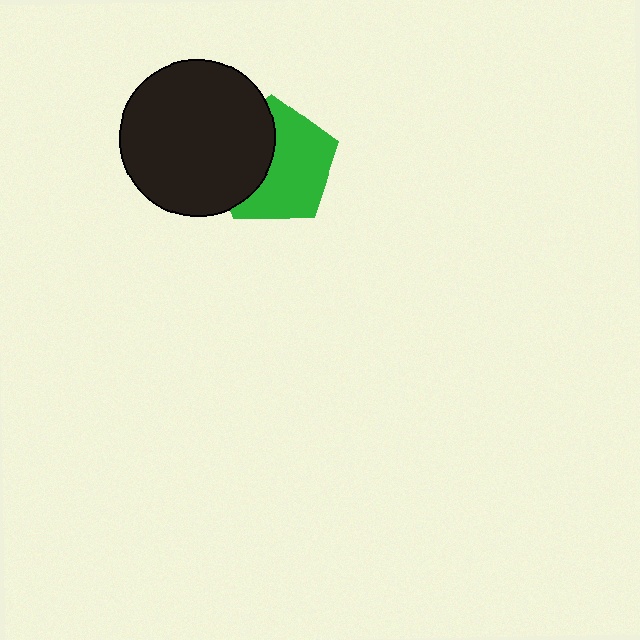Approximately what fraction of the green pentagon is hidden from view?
Roughly 40% of the green pentagon is hidden behind the black circle.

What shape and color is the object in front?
The object in front is a black circle.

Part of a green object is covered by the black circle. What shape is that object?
It is a pentagon.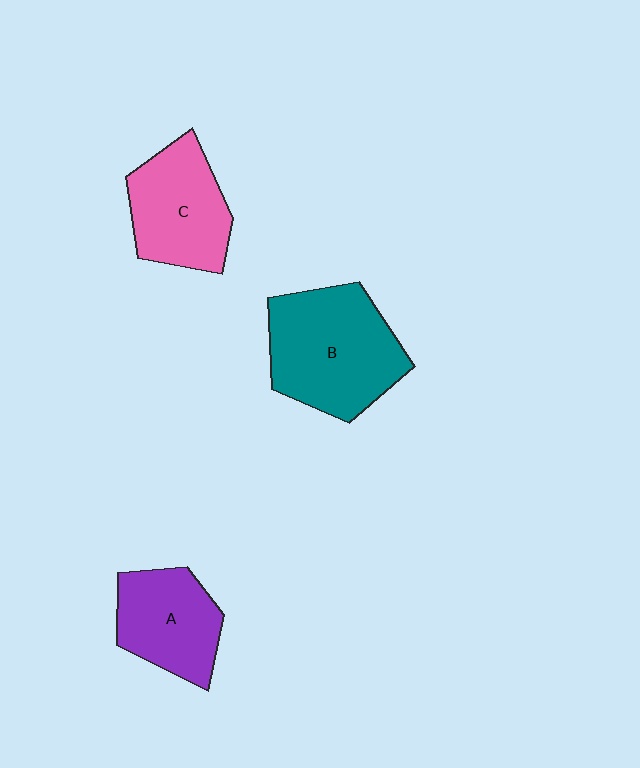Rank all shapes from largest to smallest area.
From largest to smallest: B (teal), C (pink), A (purple).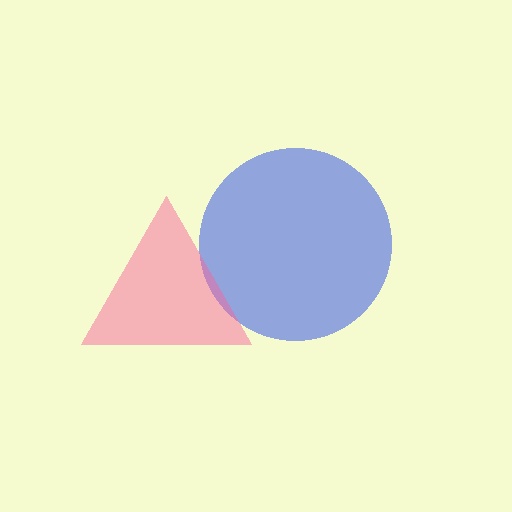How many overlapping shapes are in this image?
There are 2 overlapping shapes in the image.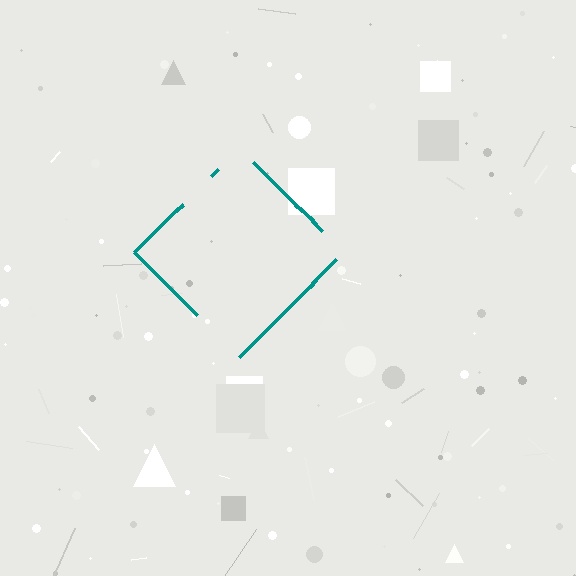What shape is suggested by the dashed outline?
The dashed outline suggests a diamond.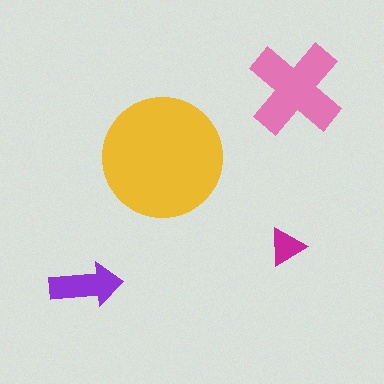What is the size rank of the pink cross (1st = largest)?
2nd.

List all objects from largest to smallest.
The yellow circle, the pink cross, the purple arrow, the magenta triangle.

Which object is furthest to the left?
The purple arrow is leftmost.